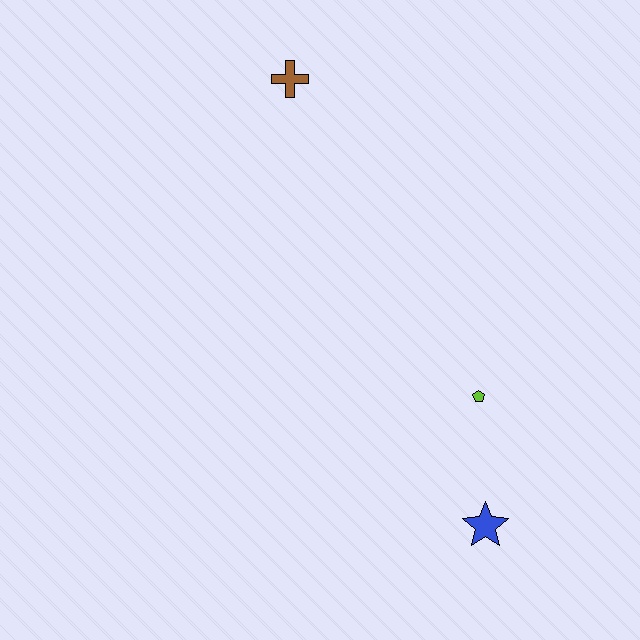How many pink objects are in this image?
There are no pink objects.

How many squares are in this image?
There are no squares.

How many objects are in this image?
There are 3 objects.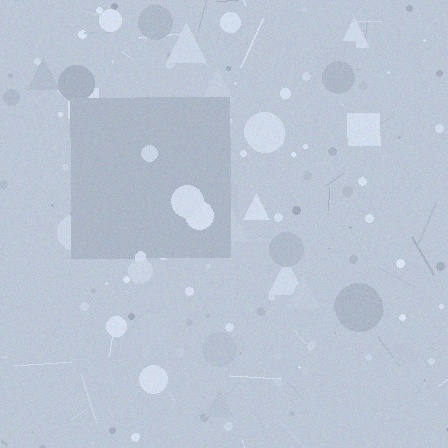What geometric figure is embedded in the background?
A square is embedded in the background.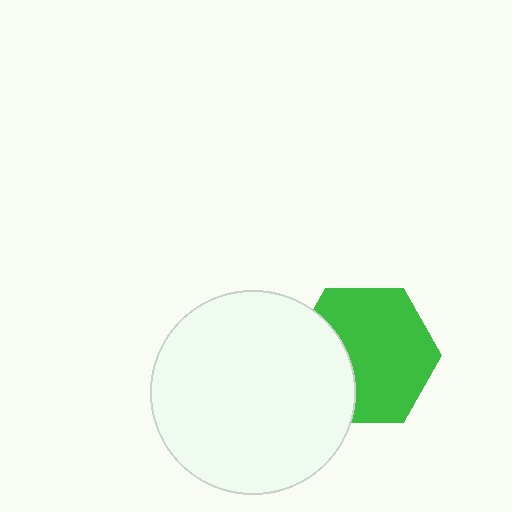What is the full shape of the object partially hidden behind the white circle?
The partially hidden object is a green hexagon.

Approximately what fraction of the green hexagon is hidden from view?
Roughly 31% of the green hexagon is hidden behind the white circle.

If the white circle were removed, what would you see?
You would see the complete green hexagon.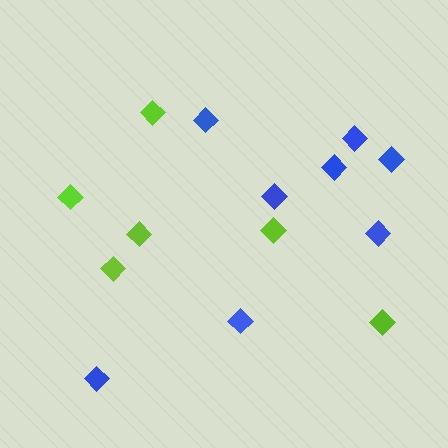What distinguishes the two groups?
There are 2 groups: one group of lime diamonds (6) and one group of blue diamonds (8).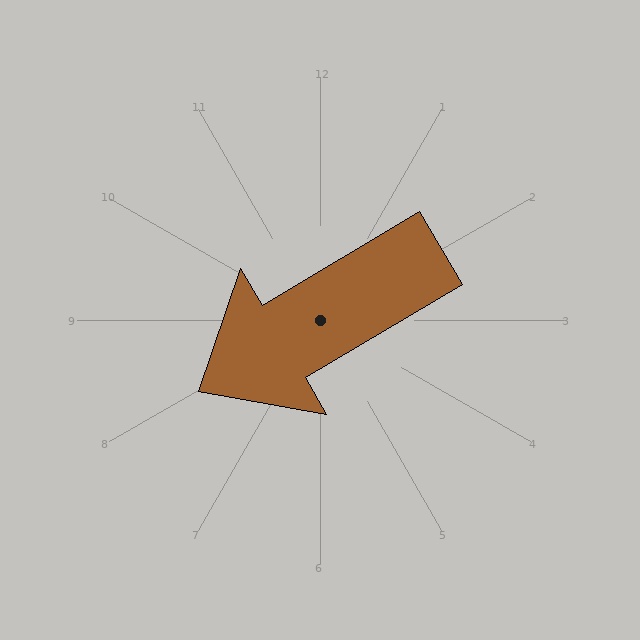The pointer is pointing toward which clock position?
Roughly 8 o'clock.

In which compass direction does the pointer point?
Southwest.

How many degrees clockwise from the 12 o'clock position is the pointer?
Approximately 239 degrees.